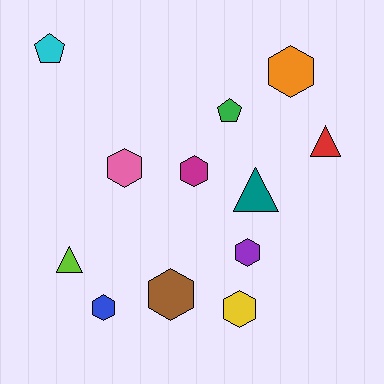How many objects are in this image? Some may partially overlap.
There are 12 objects.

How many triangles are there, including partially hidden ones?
There are 3 triangles.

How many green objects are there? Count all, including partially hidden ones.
There is 1 green object.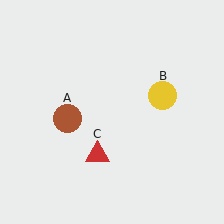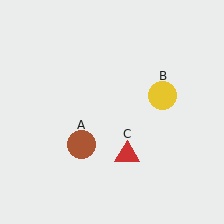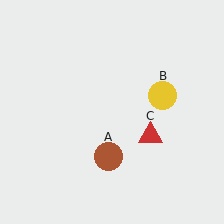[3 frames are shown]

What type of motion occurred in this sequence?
The brown circle (object A), red triangle (object C) rotated counterclockwise around the center of the scene.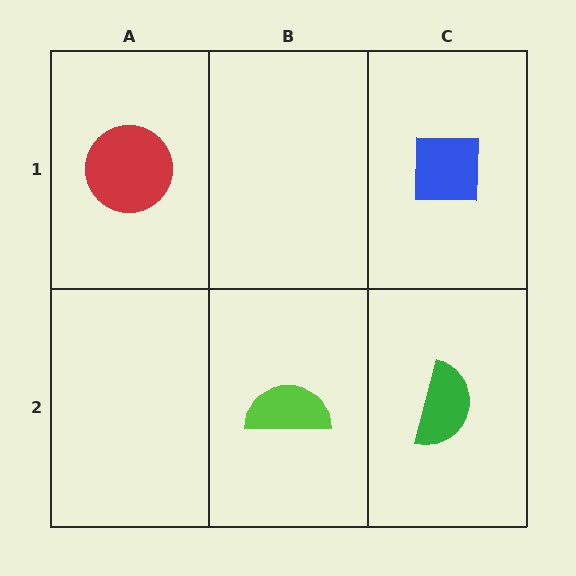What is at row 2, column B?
A lime semicircle.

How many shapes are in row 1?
2 shapes.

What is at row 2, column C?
A green semicircle.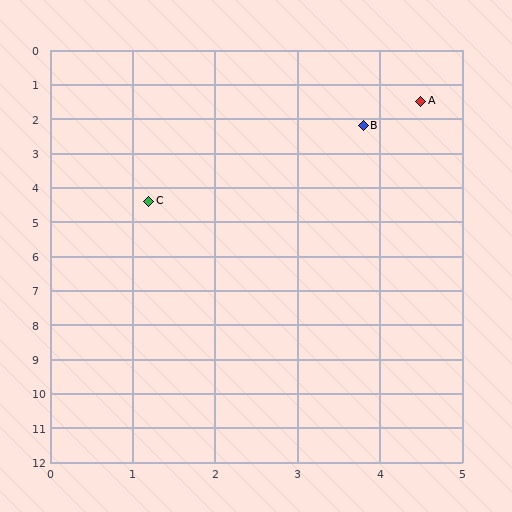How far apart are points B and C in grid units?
Points B and C are about 3.4 grid units apart.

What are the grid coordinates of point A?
Point A is at approximately (4.5, 1.5).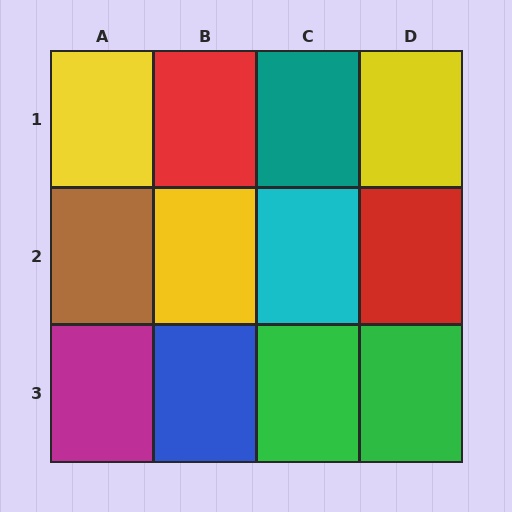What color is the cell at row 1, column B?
Red.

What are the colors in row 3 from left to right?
Magenta, blue, green, green.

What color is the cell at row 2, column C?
Cyan.